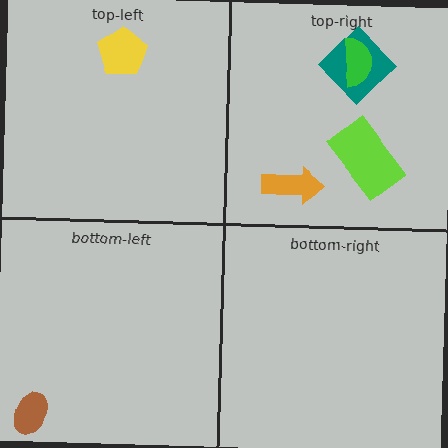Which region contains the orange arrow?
The top-right region.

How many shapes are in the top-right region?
4.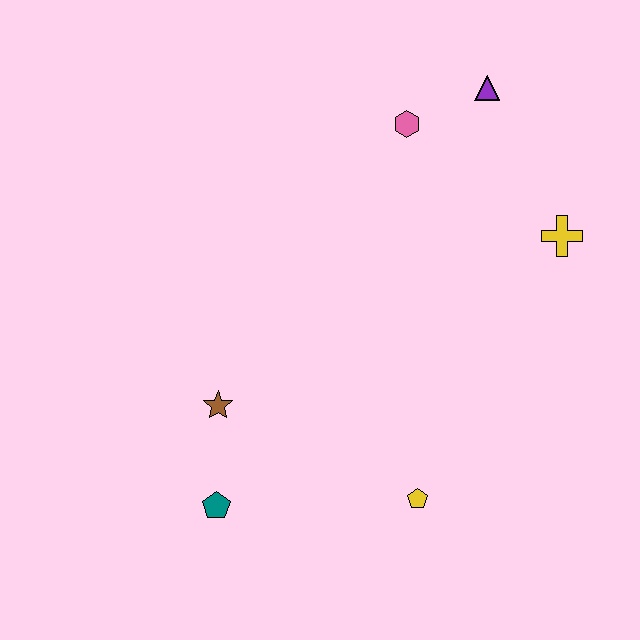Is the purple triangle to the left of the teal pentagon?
No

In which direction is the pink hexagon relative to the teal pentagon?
The pink hexagon is above the teal pentagon.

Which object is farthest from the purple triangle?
The teal pentagon is farthest from the purple triangle.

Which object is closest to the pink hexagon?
The purple triangle is closest to the pink hexagon.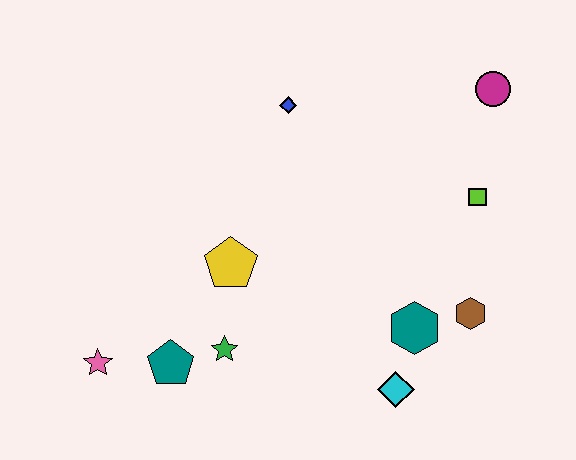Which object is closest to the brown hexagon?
The teal hexagon is closest to the brown hexagon.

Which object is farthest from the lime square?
The pink star is farthest from the lime square.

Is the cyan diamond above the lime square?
No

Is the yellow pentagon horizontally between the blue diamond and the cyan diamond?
No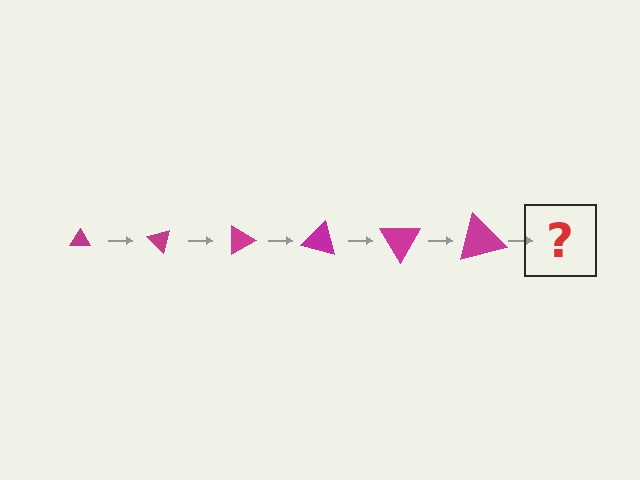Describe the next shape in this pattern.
It should be a triangle, larger than the previous one and rotated 270 degrees from the start.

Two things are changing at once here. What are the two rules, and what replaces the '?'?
The two rules are that the triangle grows larger each step and it rotates 45 degrees each step. The '?' should be a triangle, larger than the previous one and rotated 270 degrees from the start.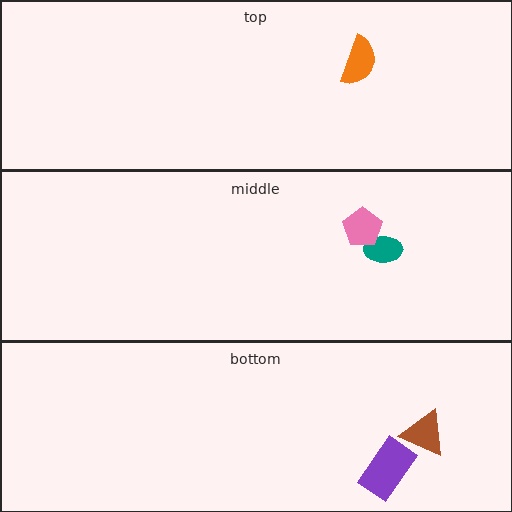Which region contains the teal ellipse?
The middle region.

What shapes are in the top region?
The orange semicircle.